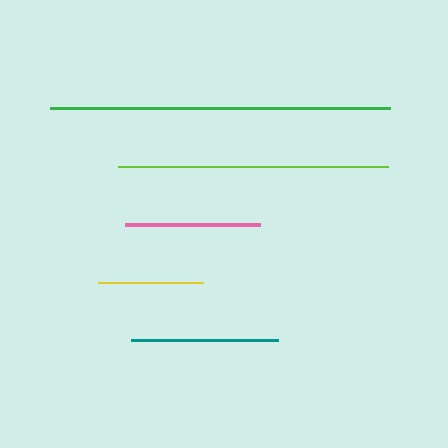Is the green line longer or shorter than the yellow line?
The green line is longer than the yellow line.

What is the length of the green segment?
The green segment is approximately 341 pixels long.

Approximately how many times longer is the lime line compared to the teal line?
The lime line is approximately 1.8 times the length of the teal line.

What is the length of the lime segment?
The lime segment is approximately 269 pixels long.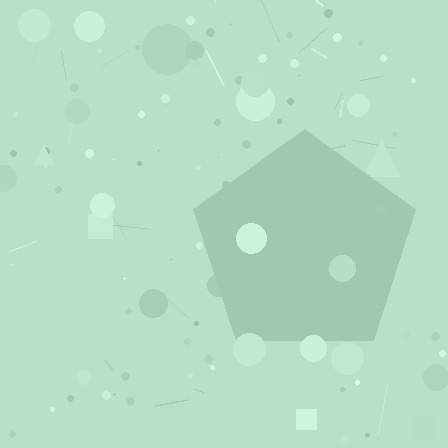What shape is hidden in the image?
A pentagon is hidden in the image.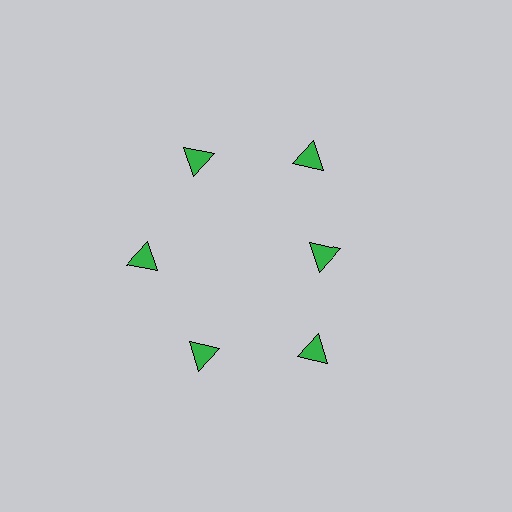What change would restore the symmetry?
The symmetry would be restored by moving it outward, back onto the ring so that all 6 triangles sit at equal angles and equal distance from the center.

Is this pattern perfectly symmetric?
No. The 6 green triangles are arranged in a ring, but one element near the 3 o'clock position is pulled inward toward the center, breaking the 6-fold rotational symmetry.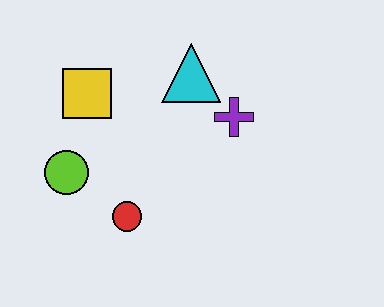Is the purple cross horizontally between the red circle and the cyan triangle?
No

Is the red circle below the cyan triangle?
Yes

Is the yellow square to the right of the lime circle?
Yes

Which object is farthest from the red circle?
The cyan triangle is farthest from the red circle.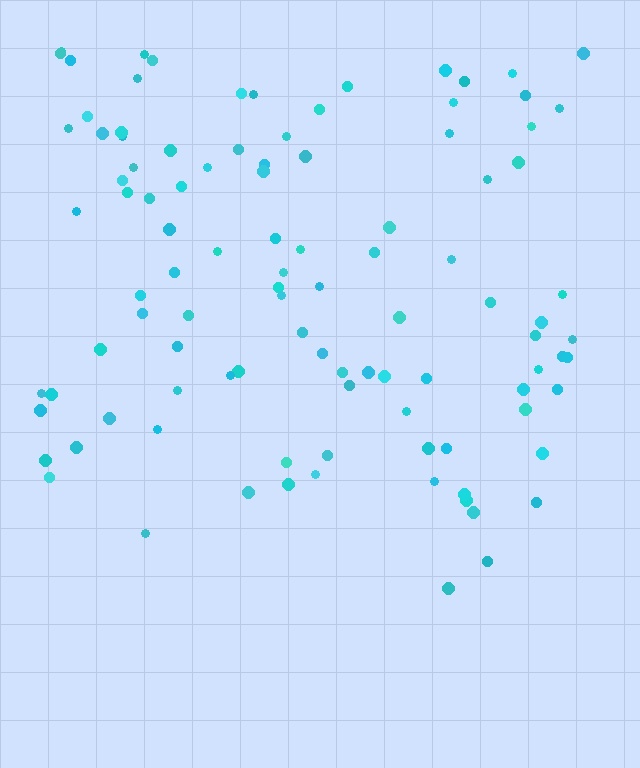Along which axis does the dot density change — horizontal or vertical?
Vertical.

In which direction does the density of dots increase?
From bottom to top, with the top side densest.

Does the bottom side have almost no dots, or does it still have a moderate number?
Still a moderate number, just noticeably fewer than the top.